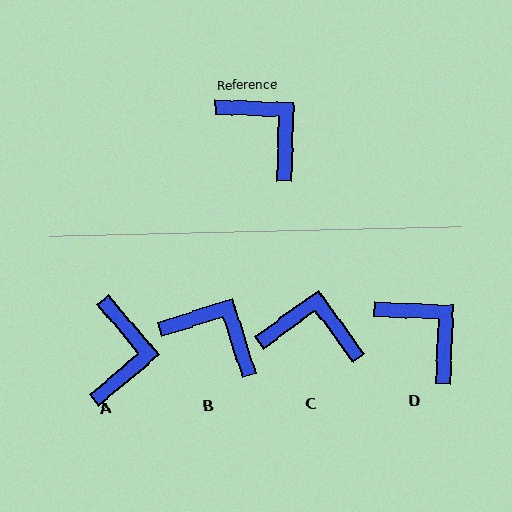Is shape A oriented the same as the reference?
No, it is off by about 48 degrees.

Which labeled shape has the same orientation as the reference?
D.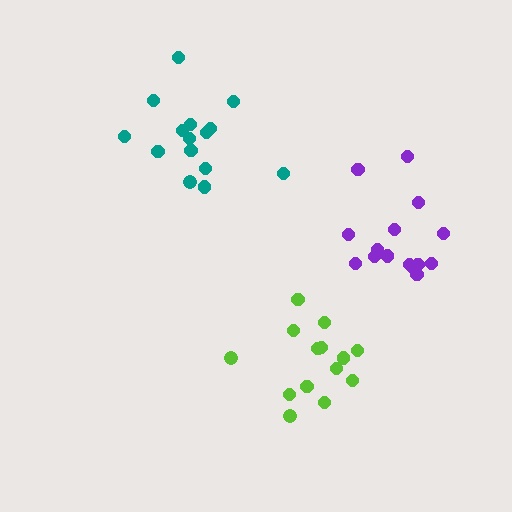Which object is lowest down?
The lime cluster is bottommost.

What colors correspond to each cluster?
The clusters are colored: teal, purple, lime.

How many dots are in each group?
Group 1: 15 dots, Group 2: 15 dots, Group 3: 14 dots (44 total).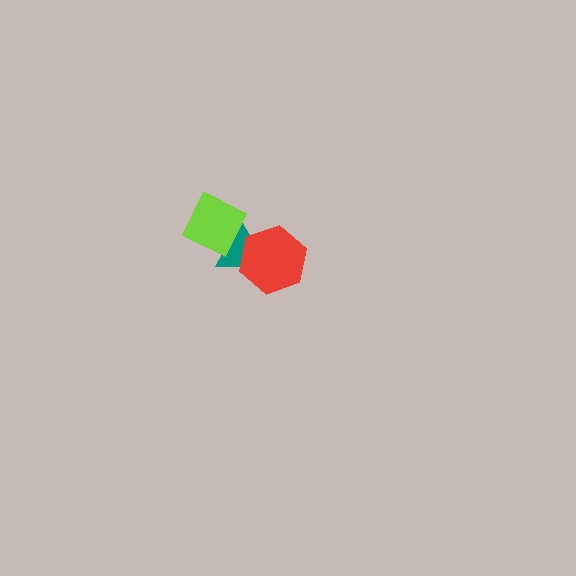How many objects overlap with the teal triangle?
2 objects overlap with the teal triangle.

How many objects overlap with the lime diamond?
1 object overlaps with the lime diamond.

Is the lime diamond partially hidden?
No, no other shape covers it.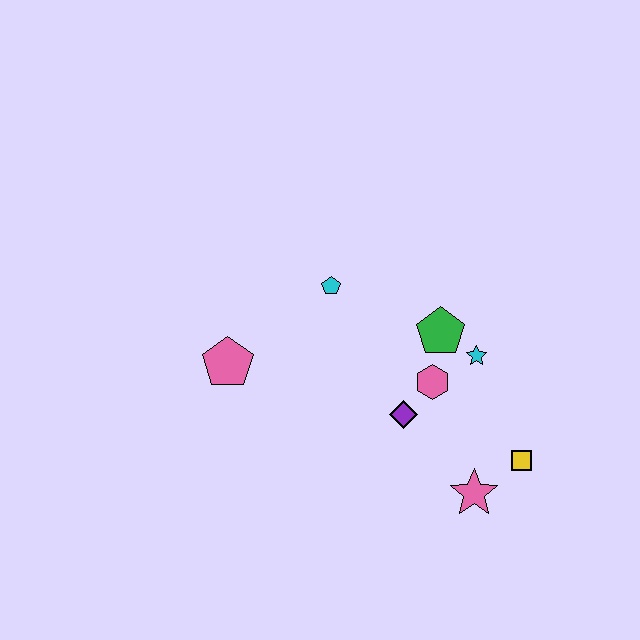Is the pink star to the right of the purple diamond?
Yes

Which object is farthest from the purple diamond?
The pink pentagon is farthest from the purple diamond.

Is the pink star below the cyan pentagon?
Yes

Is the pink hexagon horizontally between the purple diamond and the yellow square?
Yes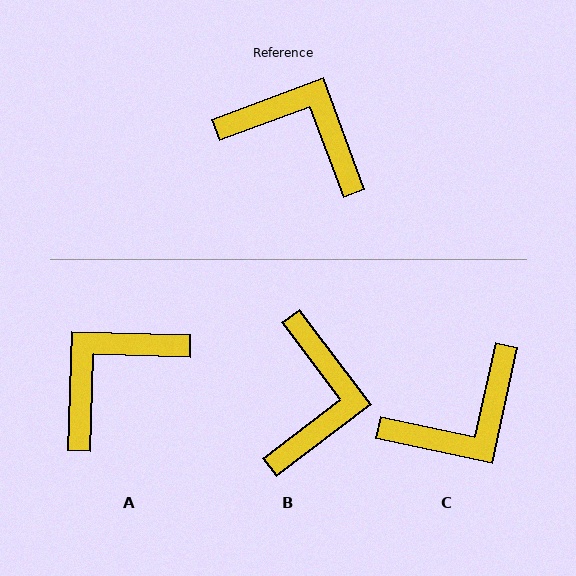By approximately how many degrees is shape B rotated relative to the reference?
Approximately 73 degrees clockwise.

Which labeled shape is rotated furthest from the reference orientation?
C, about 123 degrees away.